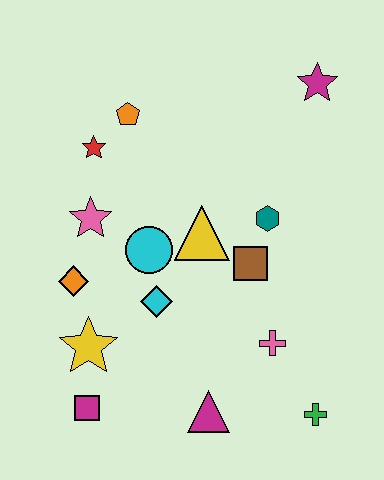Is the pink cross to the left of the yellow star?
No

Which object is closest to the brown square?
The teal hexagon is closest to the brown square.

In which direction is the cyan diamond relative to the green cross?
The cyan diamond is to the left of the green cross.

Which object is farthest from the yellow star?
The magenta star is farthest from the yellow star.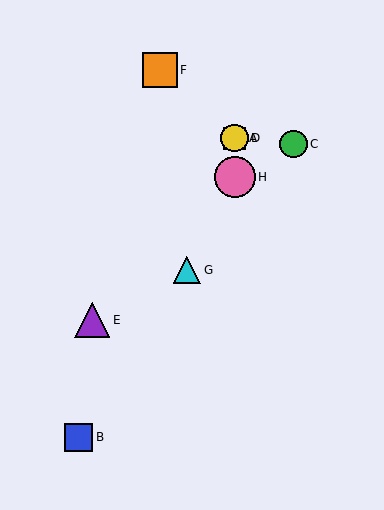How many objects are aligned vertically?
3 objects (A, D, H) are aligned vertically.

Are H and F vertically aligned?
No, H is at x≈235 and F is at x≈160.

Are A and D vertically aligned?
Yes, both are at x≈235.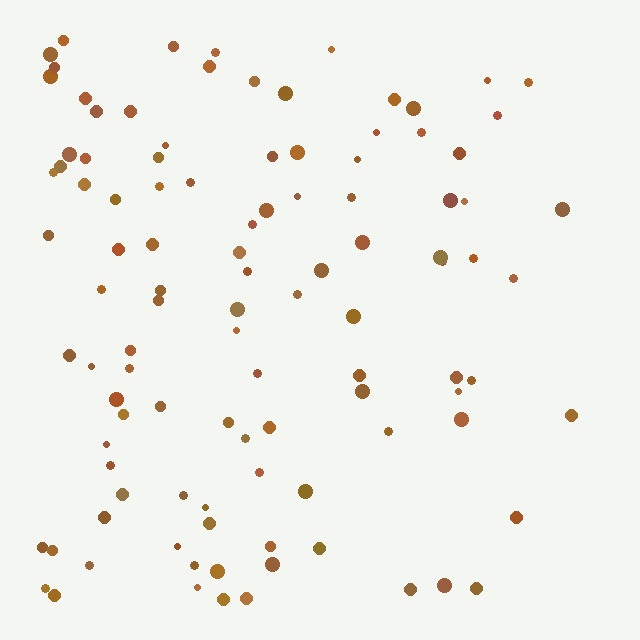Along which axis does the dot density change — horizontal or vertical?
Horizontal.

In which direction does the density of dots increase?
From right to left, with the left side densest.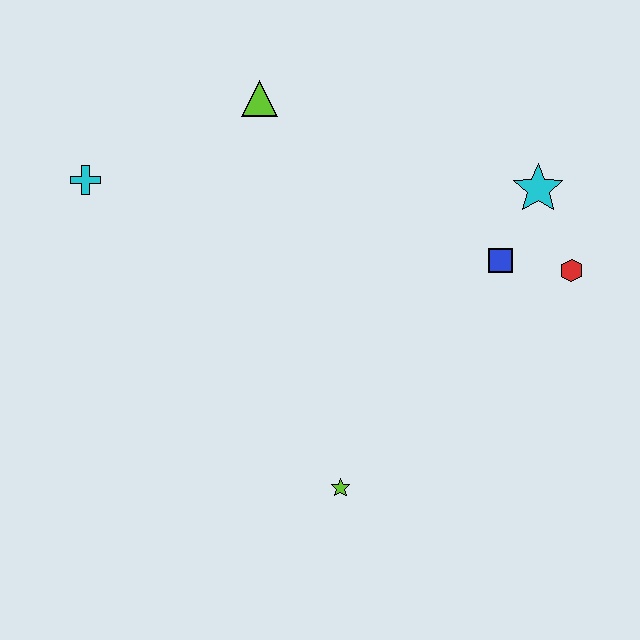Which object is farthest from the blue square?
The cyan cross is farthest from the blue square.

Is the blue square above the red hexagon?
Yes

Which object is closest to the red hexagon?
The blue square is closest to the red hexagon.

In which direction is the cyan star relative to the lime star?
The cyan star is above the lime star.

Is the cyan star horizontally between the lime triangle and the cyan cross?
No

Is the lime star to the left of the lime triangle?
No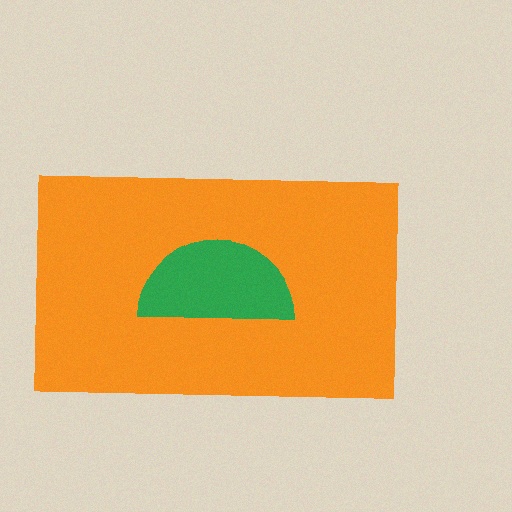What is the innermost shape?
The green semicircle.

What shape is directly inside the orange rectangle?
The green semicircle.